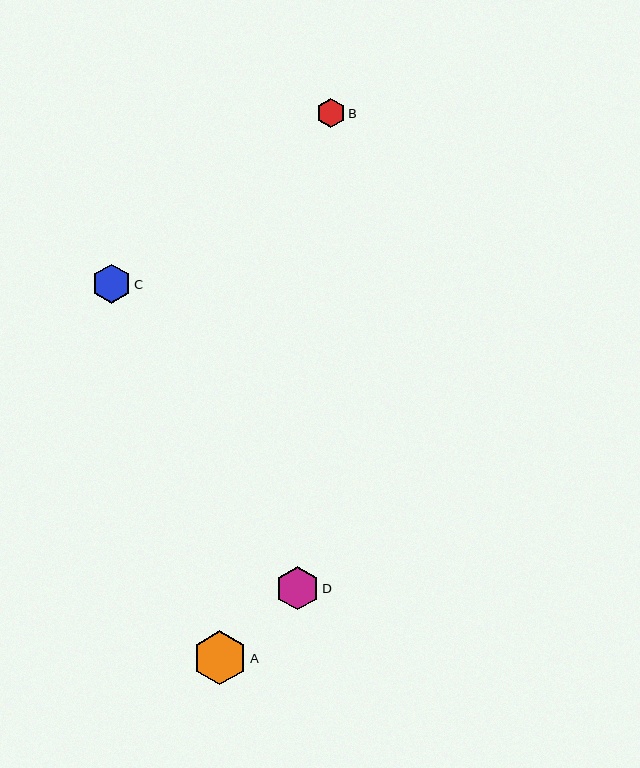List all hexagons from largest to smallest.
From largest to smallest: A, D, C, B.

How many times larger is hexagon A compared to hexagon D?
Hexagon A is approximately 1.3 times the size of hexagon D.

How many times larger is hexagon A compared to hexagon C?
Hexagon A is approximately 1.4 times the size of hexagon C.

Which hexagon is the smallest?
Hexagon B is the smallest with a size of approximately 29 pixels.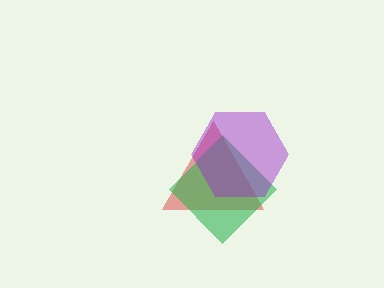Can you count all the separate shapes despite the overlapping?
Yes, there are 3 separate shapes.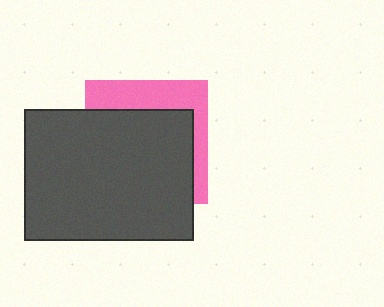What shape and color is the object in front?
The object in front is a dark gray rectangle.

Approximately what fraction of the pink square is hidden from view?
Roughly 67% of the pink square is hidden behind the dark gray rectangle.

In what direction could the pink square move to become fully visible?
The pink square could move toward the upper-right. That would shift it out from behind the dark gray rectangle entirely.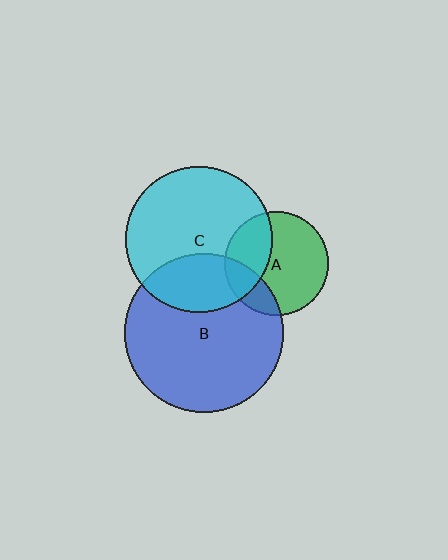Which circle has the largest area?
Circle B (blue).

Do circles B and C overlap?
Yes.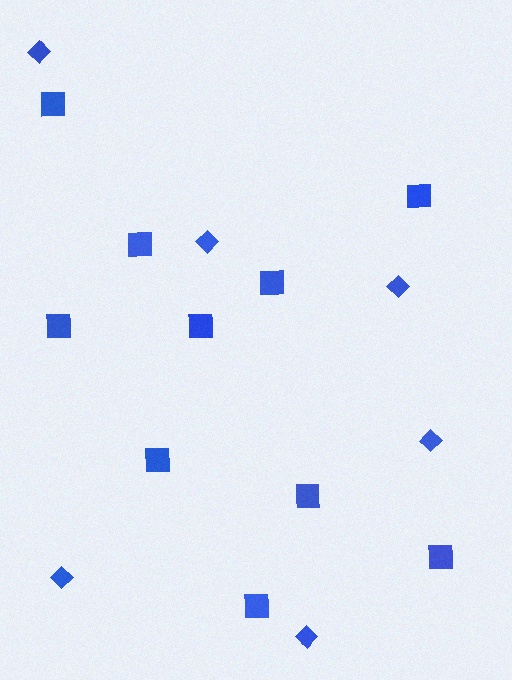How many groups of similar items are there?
There are 2 groups: one group of squares (10) and one group of diamonds (6).